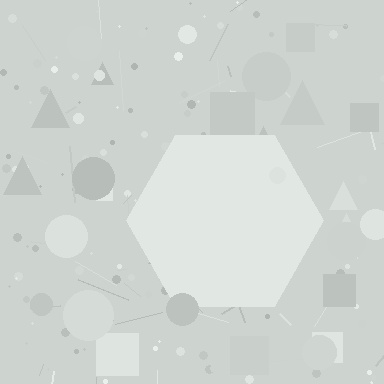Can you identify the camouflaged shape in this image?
The camouflaged shape is a hexagon.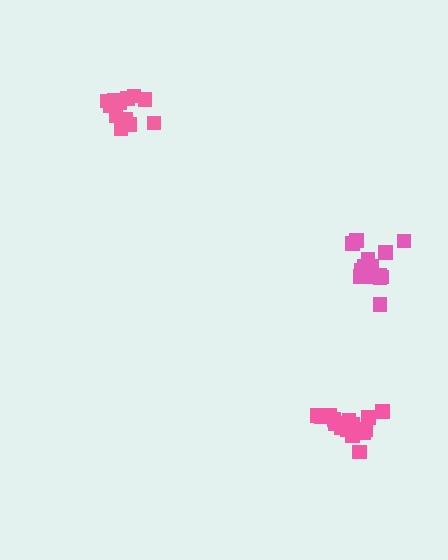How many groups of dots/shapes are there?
There are 3 groups.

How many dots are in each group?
Group 1: 15 dots, Group 2: 13 dots, Group 3: 14 dots (42 total).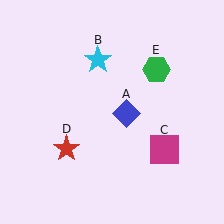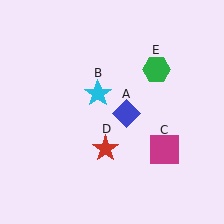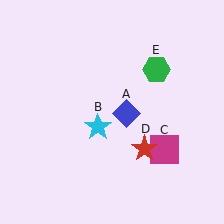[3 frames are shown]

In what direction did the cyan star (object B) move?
The cyan star (object B) moved down.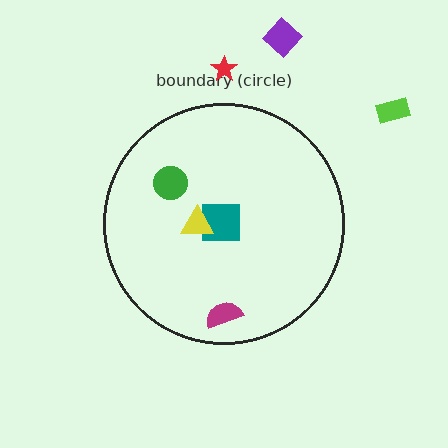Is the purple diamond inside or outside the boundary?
Outside.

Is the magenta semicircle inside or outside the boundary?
Inside.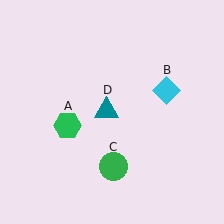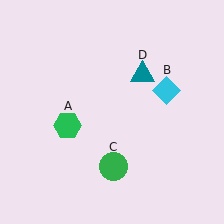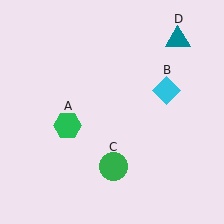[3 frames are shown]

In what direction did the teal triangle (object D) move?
The teal triangle (object D) moved up and to the right.